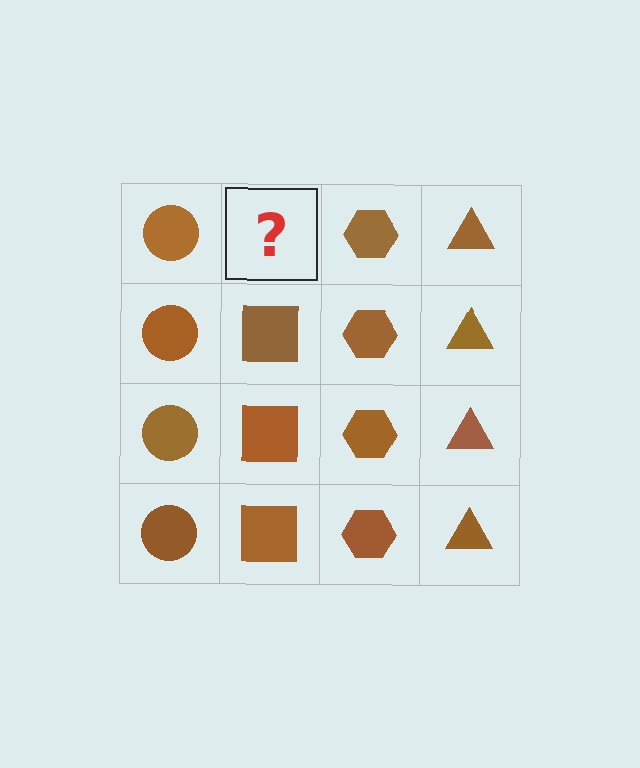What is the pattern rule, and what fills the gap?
The rule is that each column has a consistent shape. The gap should be filled with a brown square.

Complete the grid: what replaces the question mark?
The question mark should be replaced with a brown square.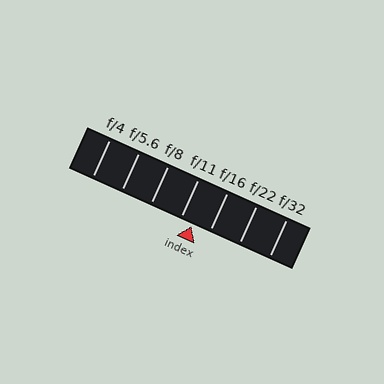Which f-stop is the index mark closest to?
The index mark is closest to f/11.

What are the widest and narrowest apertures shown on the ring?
The widest aperture shown is f/4 and the narrowest is f/32.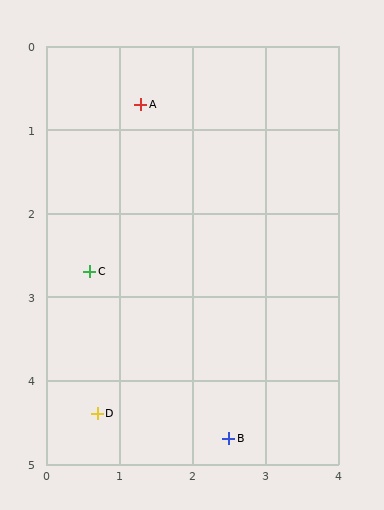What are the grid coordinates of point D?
Point D is at approximately (0.7, 4.4).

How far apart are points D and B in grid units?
Points D and B are about 1.8 grid units apart.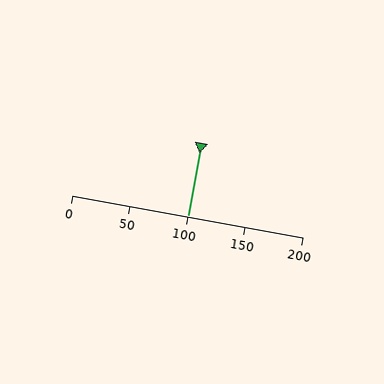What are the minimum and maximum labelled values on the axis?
The axis runs from 0 to 200.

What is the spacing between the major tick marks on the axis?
The major ticks are spaced 50 apart.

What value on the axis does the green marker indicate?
The marker indicates approximately 100.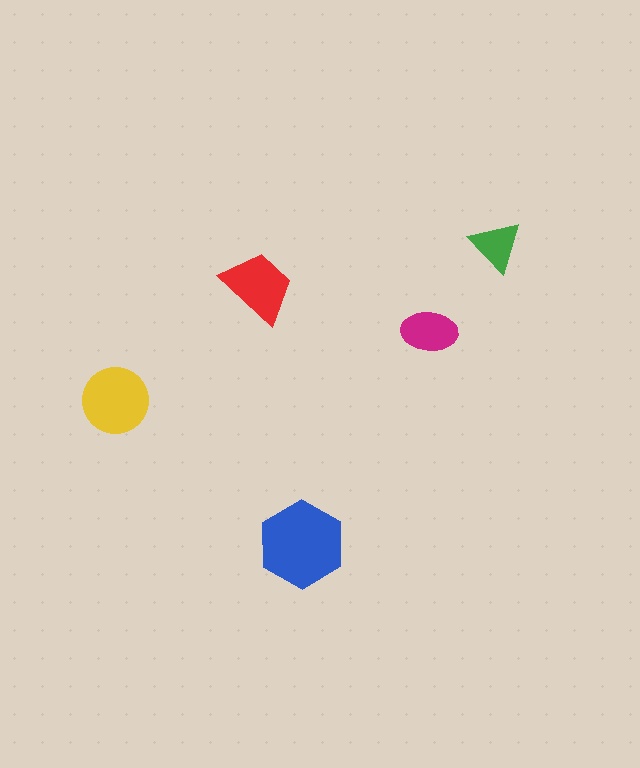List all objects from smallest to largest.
The green triangle, the magenta ellipse, the red trapezoid, the yellow circle, the blue hexagon.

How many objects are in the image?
There are 5 objects in the image.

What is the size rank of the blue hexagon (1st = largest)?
1st.